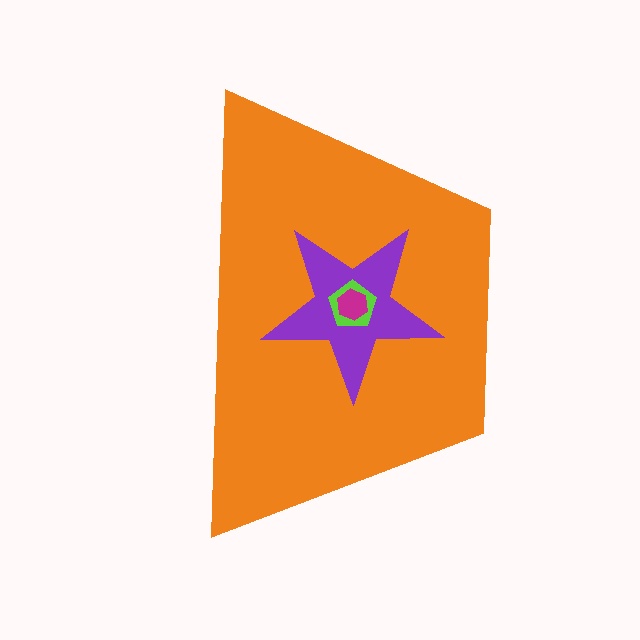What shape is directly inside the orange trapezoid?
The purple star.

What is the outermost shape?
The orange trapezoid.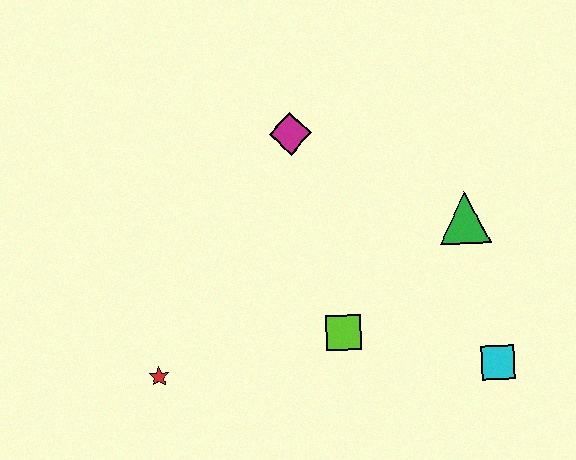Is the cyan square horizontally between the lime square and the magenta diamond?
No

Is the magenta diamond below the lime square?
No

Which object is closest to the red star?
The lime square is closest to the red star.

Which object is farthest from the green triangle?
The red star is farthest from the green triangle.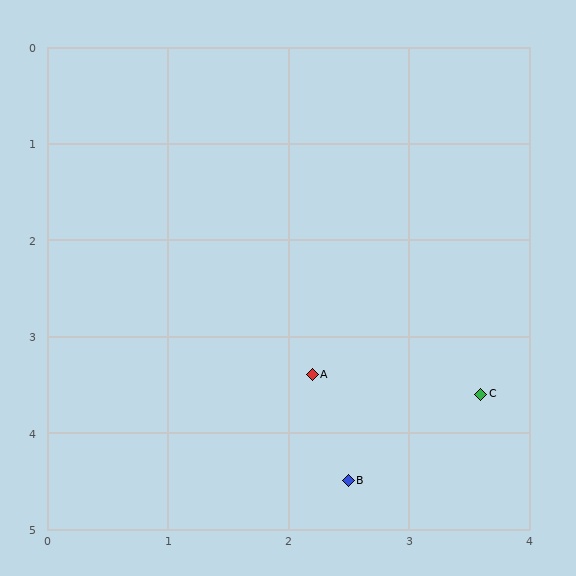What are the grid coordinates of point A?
Point A is at approximately (2.2, 3.4).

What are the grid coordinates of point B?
Point B is at approximately (2.5, 4.5).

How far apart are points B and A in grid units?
Points B and A are about 1.1 grid units apart.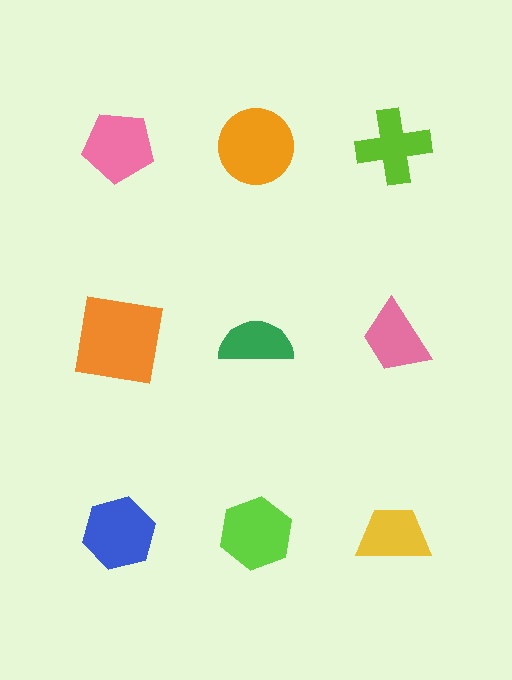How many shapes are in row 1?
3 shapes.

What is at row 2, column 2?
A green semicircle.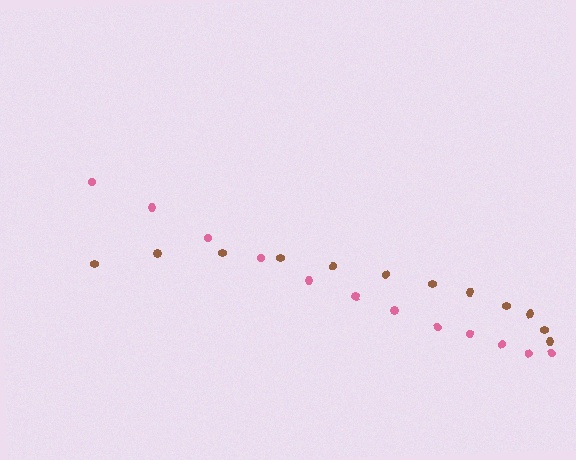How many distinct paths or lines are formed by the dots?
There are 2 distinct paths.